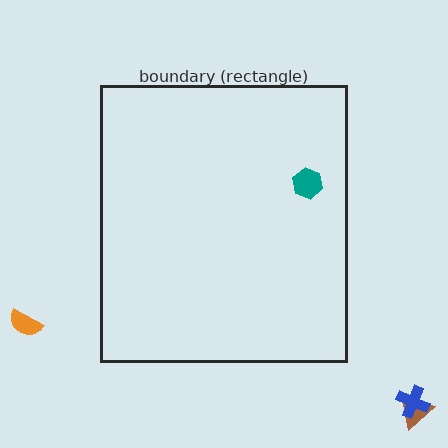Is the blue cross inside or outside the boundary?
Outside.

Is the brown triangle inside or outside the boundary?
Outside.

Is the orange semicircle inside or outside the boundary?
Outside.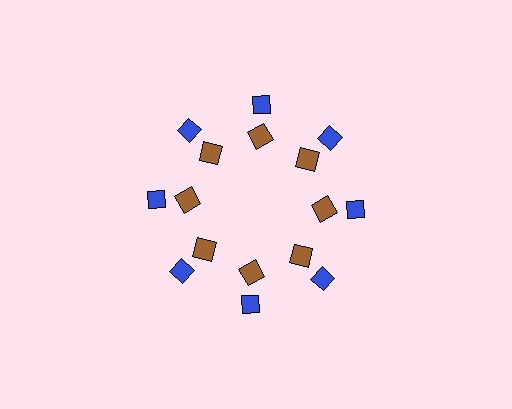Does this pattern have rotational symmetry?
Yes, this pattern has 8-fold rotational symmetry. It looks the same after rotating 45 degrees around the center.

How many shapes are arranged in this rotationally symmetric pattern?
There are 16 shapes, arranged in 8 groups of 2.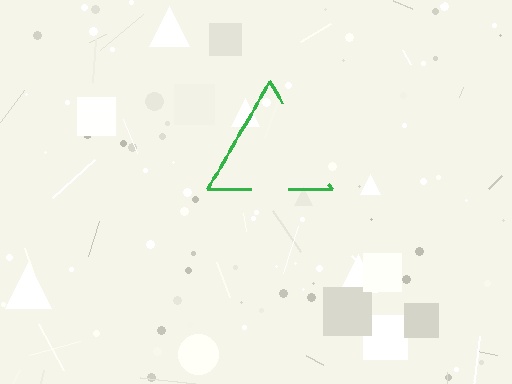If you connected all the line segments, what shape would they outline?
They would outline a triangle.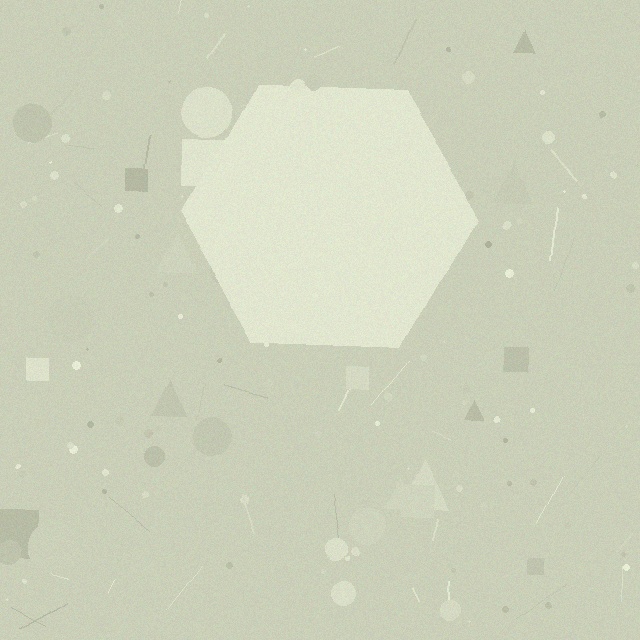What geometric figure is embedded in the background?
A hexagon is embedded in the background.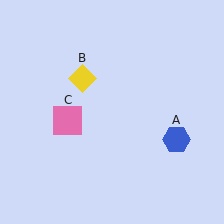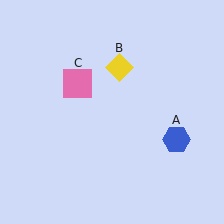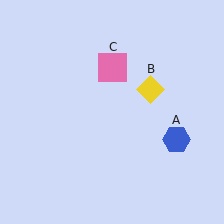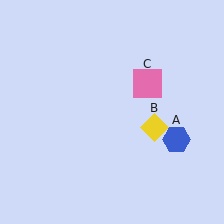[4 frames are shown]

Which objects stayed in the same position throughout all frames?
Blue hexagon (object A) remained stationary.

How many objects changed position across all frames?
2 objects changed position: yellow diamond (object B), pink square (object C).